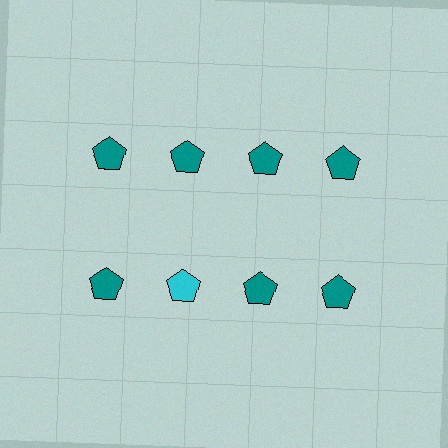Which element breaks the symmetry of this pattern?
The cyan pentagon in the second row, second from left column breaks the symmetry. All other shapes are teal pentagons.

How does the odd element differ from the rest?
It has a different color: cyan instead of teal.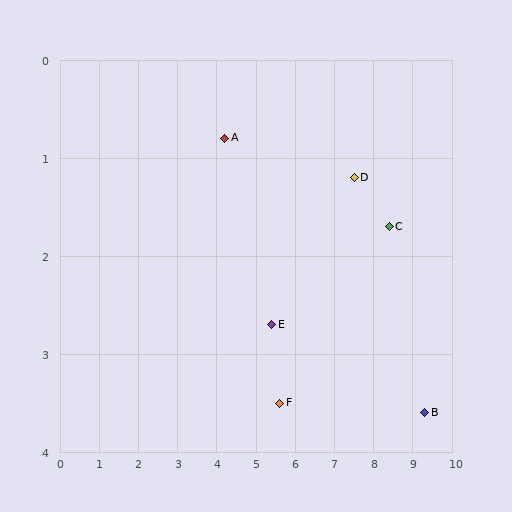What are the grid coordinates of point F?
Point F is at approximately (5.6, 3.5).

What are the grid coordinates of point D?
Point D is at approximately (7.5, 1.2).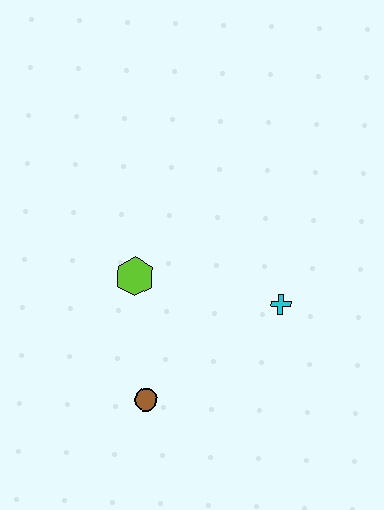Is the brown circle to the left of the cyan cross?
Yes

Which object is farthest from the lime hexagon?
The cyan cross is farthest from the lime hexagon.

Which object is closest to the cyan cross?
The lime hexagon is closest to the cyan cross.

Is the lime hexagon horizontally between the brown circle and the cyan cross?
No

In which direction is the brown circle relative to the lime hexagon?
The brown circle is below the lime hexagon.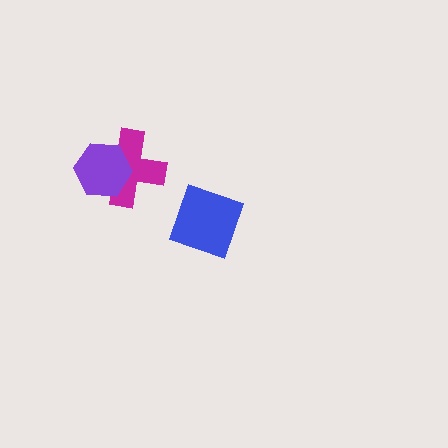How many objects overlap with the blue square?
0 objects overlap with the blue square.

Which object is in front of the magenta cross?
The purple hexagon is in front of the magenta cross.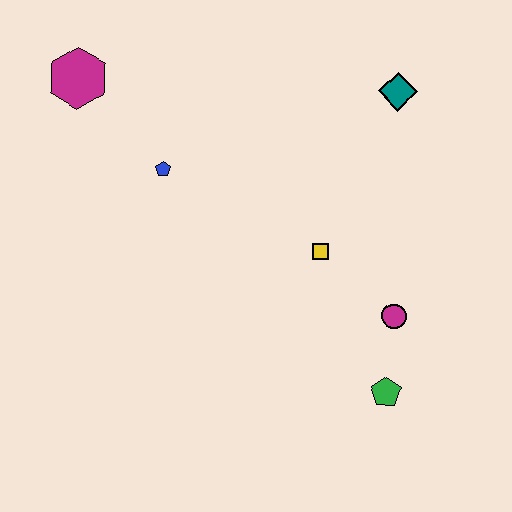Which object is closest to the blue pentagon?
The magenta hexagon is closest to the blue pentagon.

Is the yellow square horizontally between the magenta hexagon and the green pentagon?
Yes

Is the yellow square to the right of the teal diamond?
No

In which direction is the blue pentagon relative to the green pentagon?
The blue pentagon is to the left of the green pentagon.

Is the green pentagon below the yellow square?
Yes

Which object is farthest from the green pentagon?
The magenta hexagon is farthest from the green pentagon.